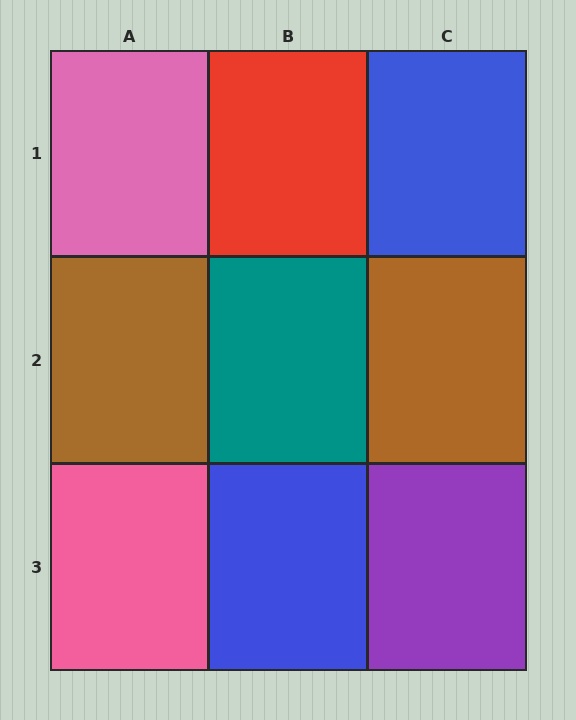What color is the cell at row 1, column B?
Red.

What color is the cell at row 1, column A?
Pink.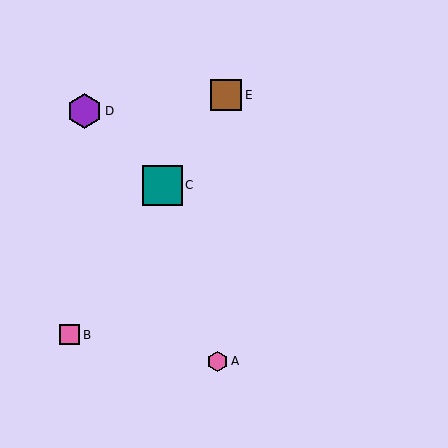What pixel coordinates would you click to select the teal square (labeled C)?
Click at (163, 185) to select the teal square C.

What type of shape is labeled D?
Shape D is a purple hexagon.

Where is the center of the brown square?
The center of the brown square is at (226, 95).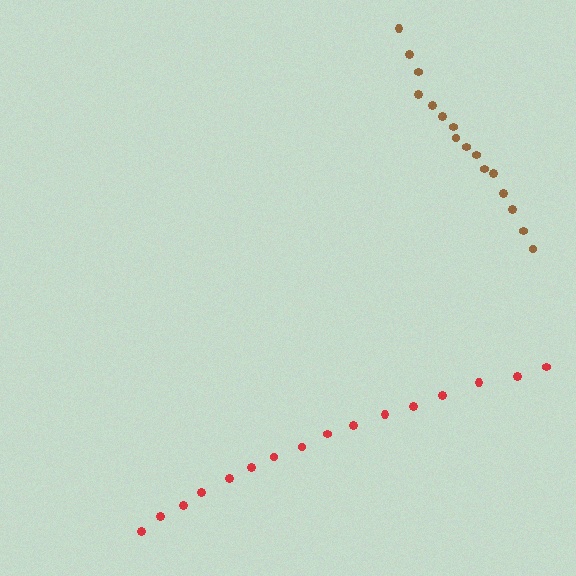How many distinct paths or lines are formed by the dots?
There are 2 distinct paths.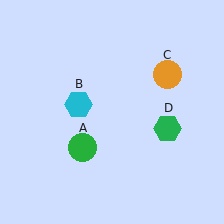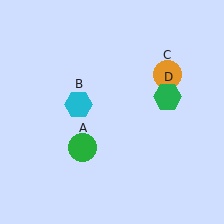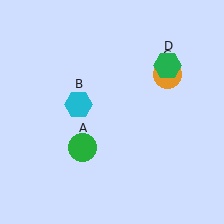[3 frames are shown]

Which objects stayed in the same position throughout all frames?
Green circle (object A) and cyan hexagon (object B) and orange circle (object C) remained stationary.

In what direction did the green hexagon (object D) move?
The green hexagon (object D) moved up.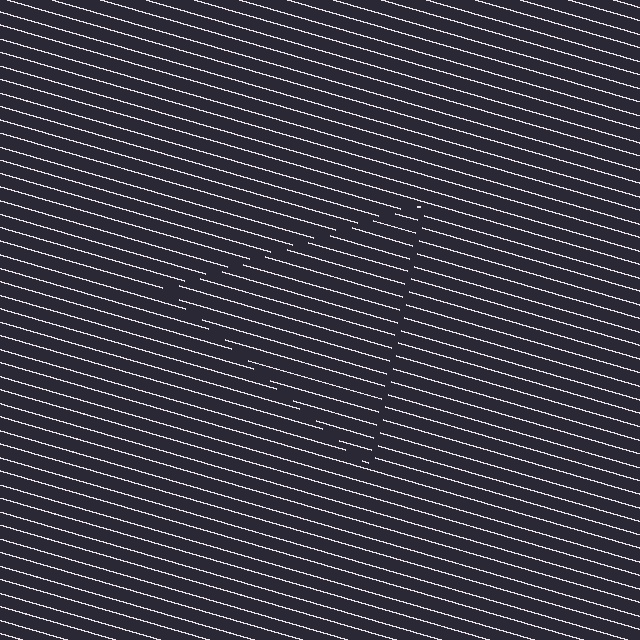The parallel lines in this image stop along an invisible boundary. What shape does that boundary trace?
An illusory triangle. The interior of the shape contains the same grating, shifted by half a period — the contour is defined by the phase discontinuity where line-ends from the inner and outer gratings abut.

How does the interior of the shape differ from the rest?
The interior of the shape contains the same grating, shifted by half a period — the contour is defined by the phase discontinuity where line-ends from the inner and outer gratings abut.